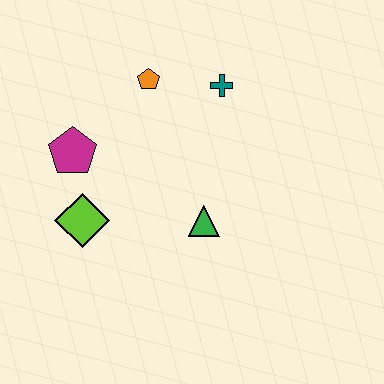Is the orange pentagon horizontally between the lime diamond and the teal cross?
Yes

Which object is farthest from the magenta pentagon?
The teal cross is farthest from the magenta pentagon.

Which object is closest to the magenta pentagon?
The lime diamond is closest to the magenta pentagon.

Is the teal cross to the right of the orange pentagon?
Yes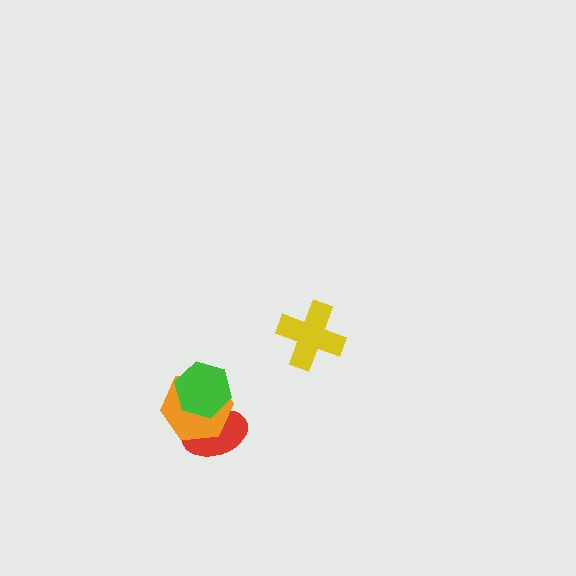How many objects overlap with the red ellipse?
2 objects overlap with the red ellipse.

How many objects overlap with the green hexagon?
2 objects overlap with the green hexagon.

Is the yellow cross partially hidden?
No, no other shape covers it.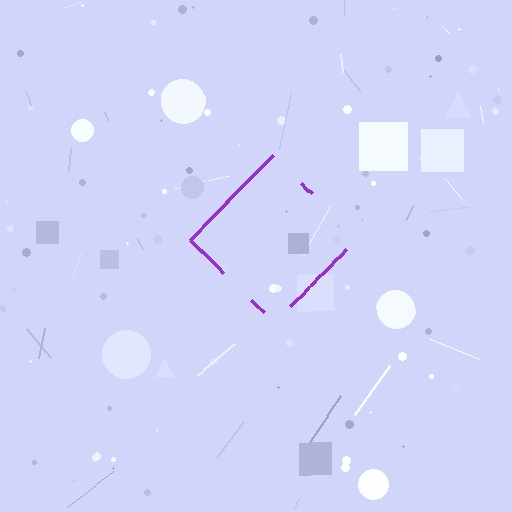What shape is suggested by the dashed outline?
The dashed outline suggests a diamond.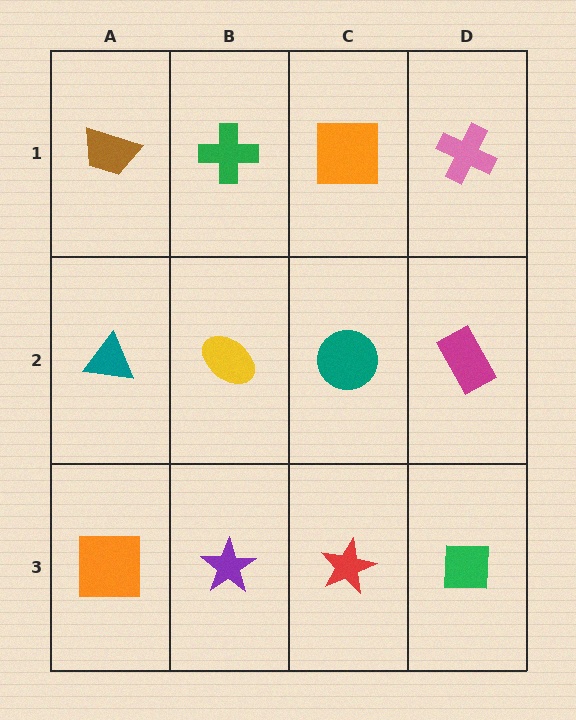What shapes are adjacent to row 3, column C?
A teal circle (row 2, column C), a purple star (row 3, column B), a green square (row 3, column D).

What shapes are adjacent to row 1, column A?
A teal triangle (row 2, column A), a green cross (row 1, column B).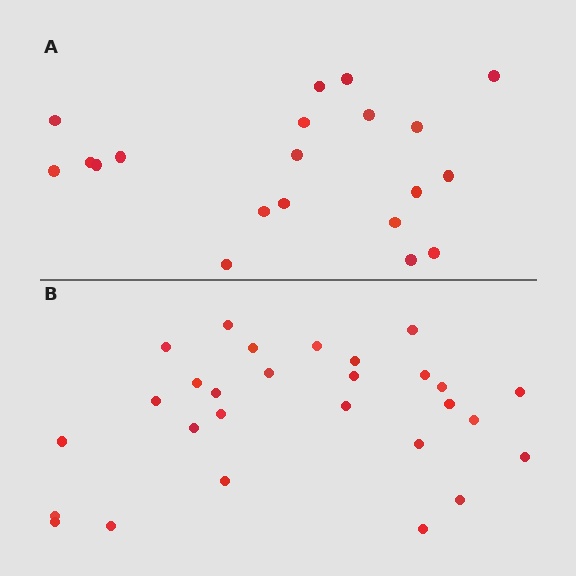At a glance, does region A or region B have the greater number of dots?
Region B (the bottom region) has more dots.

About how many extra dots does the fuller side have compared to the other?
Region B has roughly 8 or so more dots than region A.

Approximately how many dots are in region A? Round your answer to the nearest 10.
About 20 dots.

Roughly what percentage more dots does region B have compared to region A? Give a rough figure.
About 40% more.